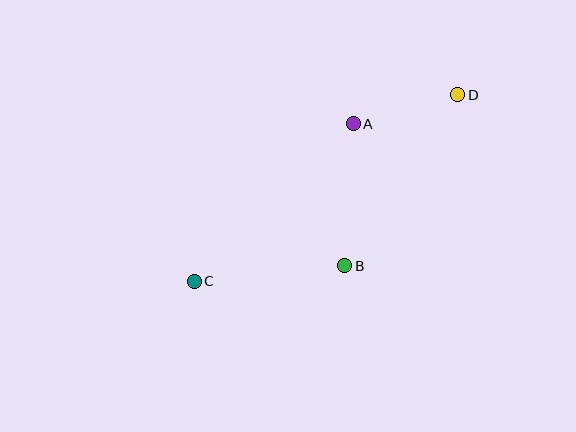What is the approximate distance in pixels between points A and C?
The distance between A and C is approximately 224 pixels.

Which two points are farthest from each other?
Points C and D are farthest from each other.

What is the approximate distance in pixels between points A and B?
The distance between A and B is approximately 142 pixels.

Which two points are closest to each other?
Points A and D are closest to each other.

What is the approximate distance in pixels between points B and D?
The distance between B and D is approximately 205 pixels.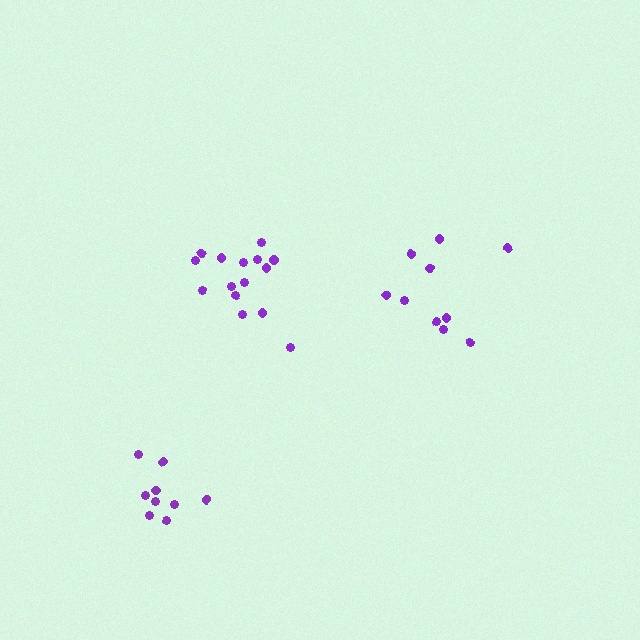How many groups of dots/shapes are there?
There are 3 groups.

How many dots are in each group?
Group 1: 10 dots, Group 2: 15 dots, Group 3: 9 dots (34 total).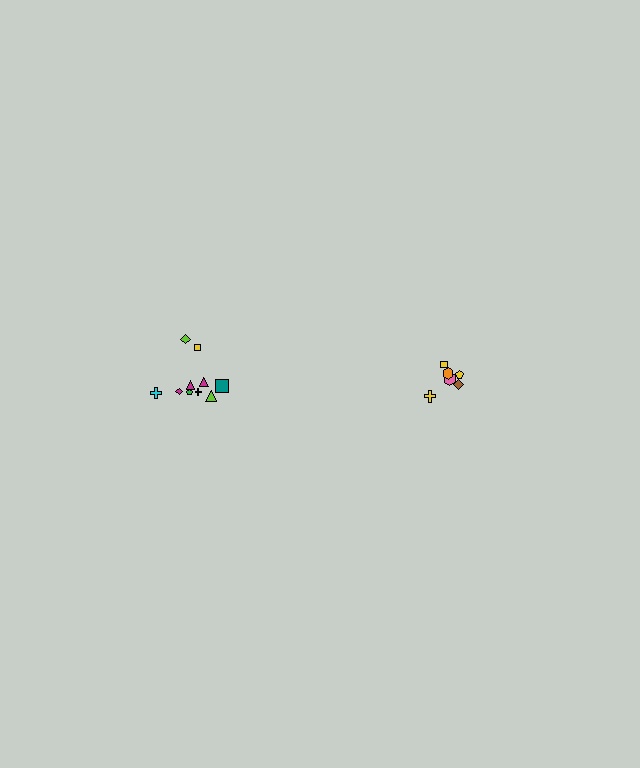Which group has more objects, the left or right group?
The left group.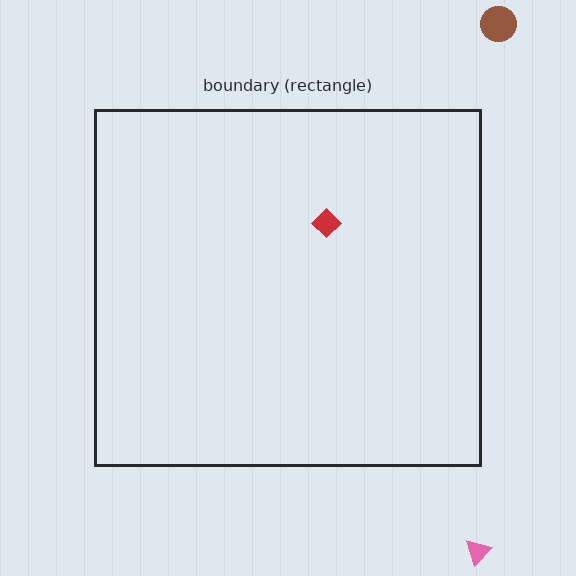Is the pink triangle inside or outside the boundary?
Outside.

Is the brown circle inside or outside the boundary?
Outside.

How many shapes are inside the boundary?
1 inside, 2 outside.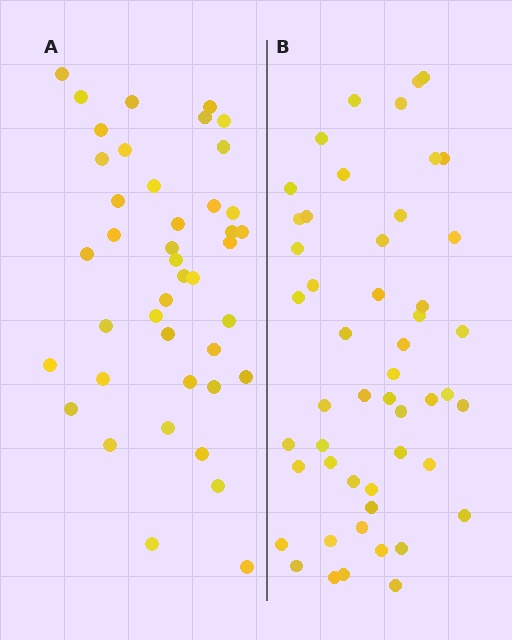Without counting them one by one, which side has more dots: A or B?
Region B (the right region) has more dots.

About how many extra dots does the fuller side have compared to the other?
Region B has roughly 8 or so more dots than region A.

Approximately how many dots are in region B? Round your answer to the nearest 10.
About 50 dots.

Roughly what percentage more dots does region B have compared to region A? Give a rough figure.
About 20% more.